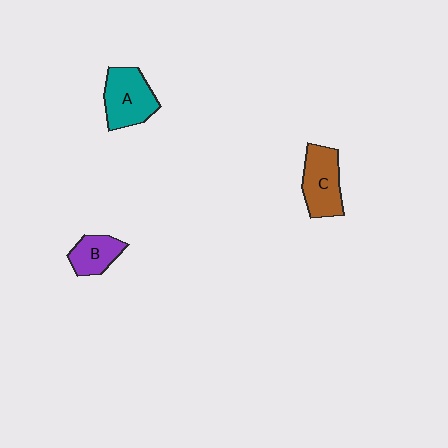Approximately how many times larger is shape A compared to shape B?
Approximately 1.5 times.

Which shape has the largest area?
Shape A (teal).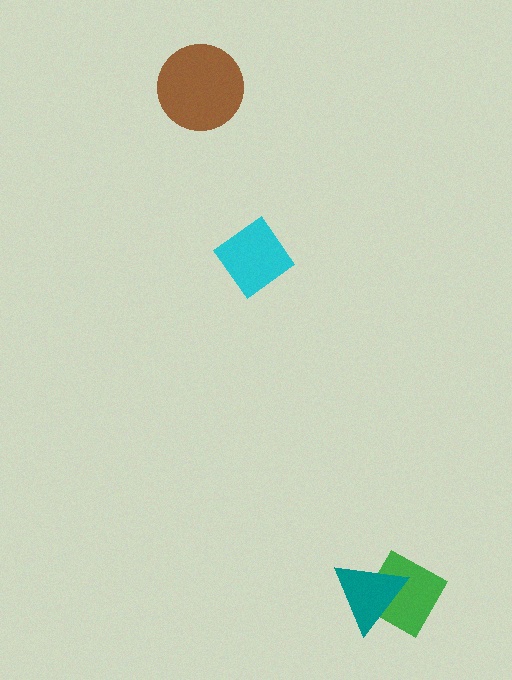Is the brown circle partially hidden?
No, no other shape covers it.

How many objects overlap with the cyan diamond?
0 objects overlap with the cyan diamond.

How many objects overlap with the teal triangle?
1 object overlaps with the teal triangle.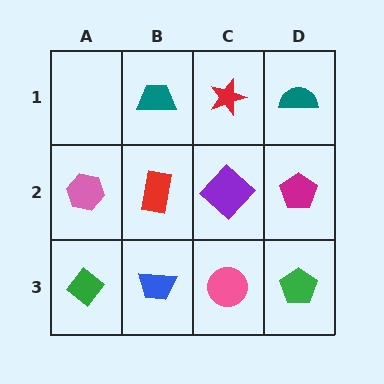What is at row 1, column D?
A teal semicircle.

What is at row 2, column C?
A purple diamond.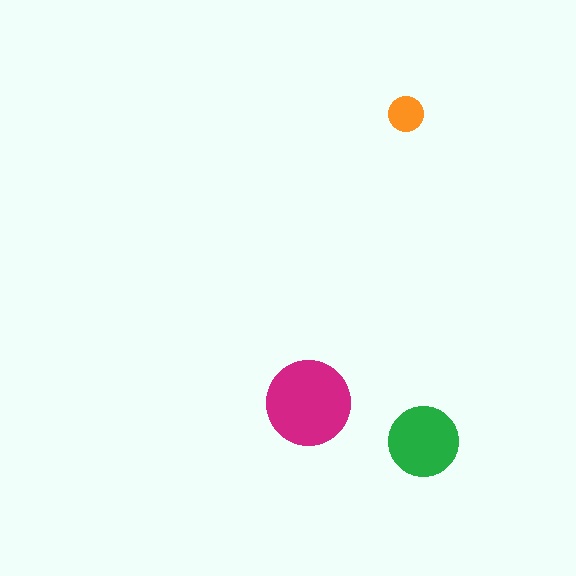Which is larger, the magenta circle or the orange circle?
The magenta one.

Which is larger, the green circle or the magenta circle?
The magenta one.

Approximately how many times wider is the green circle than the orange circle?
About 2 times wider.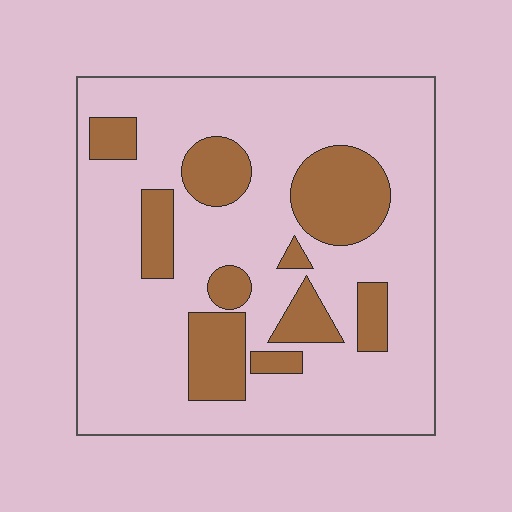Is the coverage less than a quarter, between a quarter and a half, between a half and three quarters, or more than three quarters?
Less than a quarter.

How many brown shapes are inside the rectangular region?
10.